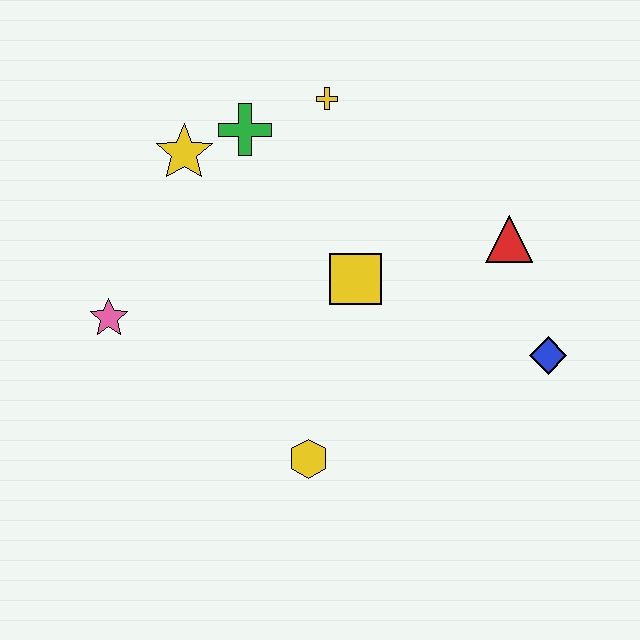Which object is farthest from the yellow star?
The blue diamond is farthest from the yellow star.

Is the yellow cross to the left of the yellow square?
Yes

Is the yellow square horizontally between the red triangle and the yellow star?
Yes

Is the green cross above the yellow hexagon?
Yes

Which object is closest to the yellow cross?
The green cross is closest to the yellow cross.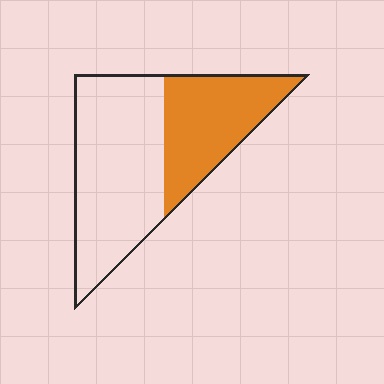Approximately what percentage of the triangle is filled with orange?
Approximately 40%.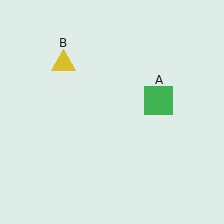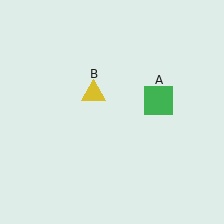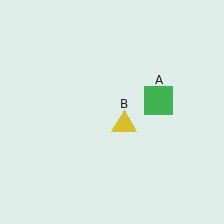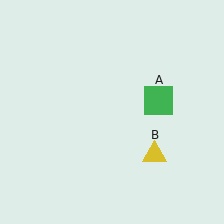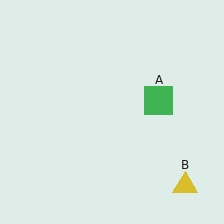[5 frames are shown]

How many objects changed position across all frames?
1 object changed position: yellow triangle (object B).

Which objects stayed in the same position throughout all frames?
Green square (object A) remained stationary.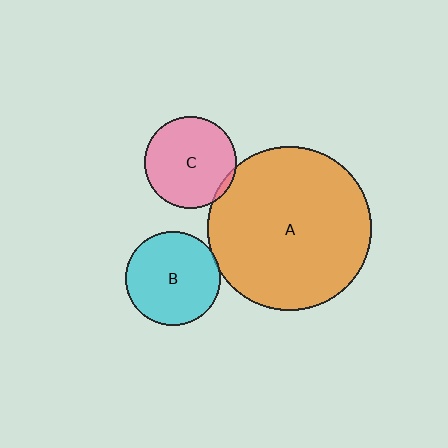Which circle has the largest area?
Circle A (orange).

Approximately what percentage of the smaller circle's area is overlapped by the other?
Approximately 5%.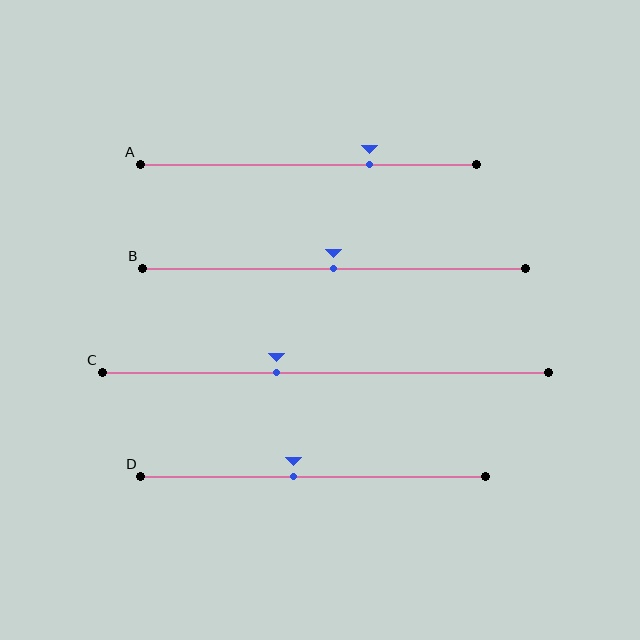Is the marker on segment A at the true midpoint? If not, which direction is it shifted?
No, the marker on segment A is shifted to the right by about 18% of the segment length.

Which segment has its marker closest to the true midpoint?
Segment B has its marker closest to the true midpoint.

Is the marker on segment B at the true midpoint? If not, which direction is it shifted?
Yes, the marker on segment B is at the true midpoint.